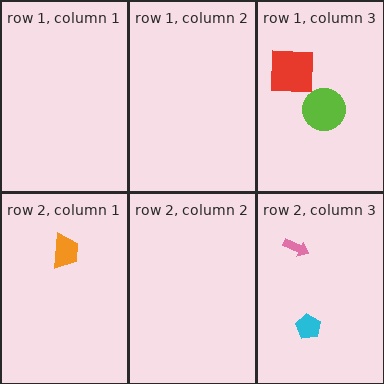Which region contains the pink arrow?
The row 2, column 3 region.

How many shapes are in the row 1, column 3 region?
2.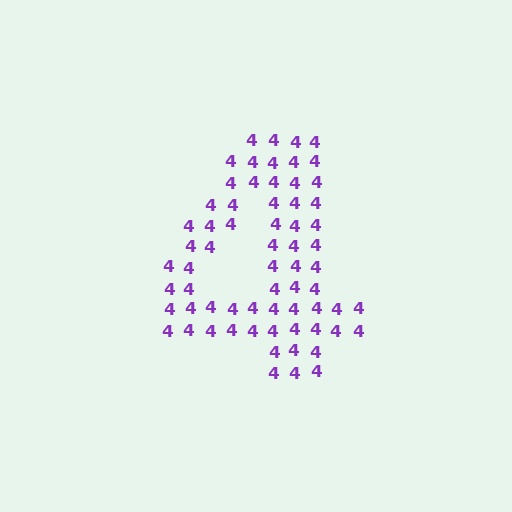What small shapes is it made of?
It is made of small digit 4's.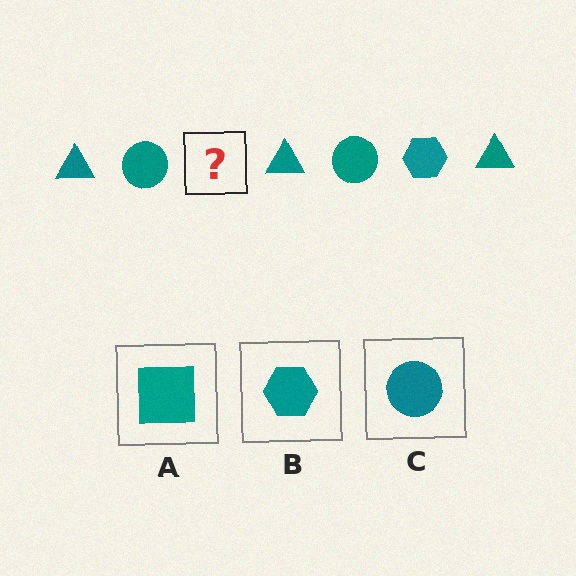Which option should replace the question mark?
Option B.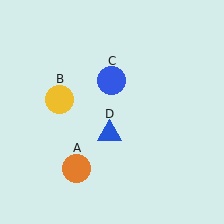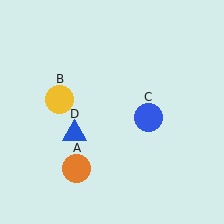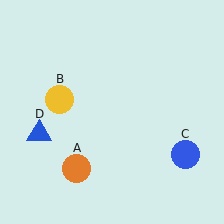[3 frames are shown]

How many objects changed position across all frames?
2 objects changed position: blue circle (object C), blue triangle (object D).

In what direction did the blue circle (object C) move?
The blue circle (object C) moved down and to the right.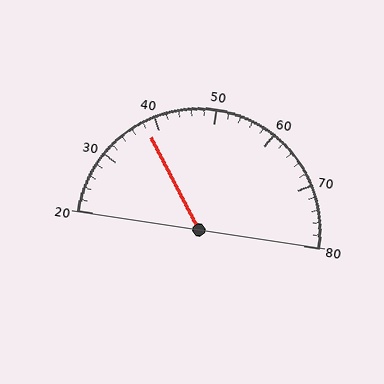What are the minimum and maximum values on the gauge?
The gauge ranges from 20 to 80.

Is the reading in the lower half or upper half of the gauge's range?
The reading is in the lower half of the range (20 to 80).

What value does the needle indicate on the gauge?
The needle indicates approximately 38.